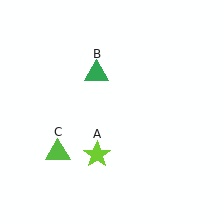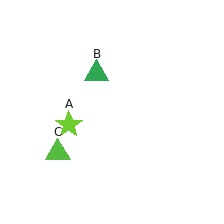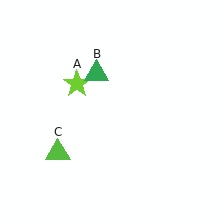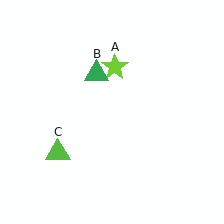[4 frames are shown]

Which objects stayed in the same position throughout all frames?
Green triangle (object B) and lime triangle (object C) remained stationary.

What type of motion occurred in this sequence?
The lime star (object A) rotated clockwise around the center of the scene.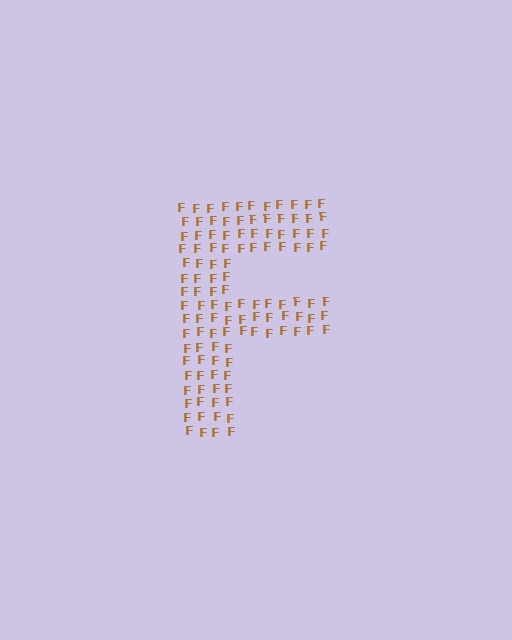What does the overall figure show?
The overall figure shows the letter F.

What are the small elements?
The small elements are letter F's.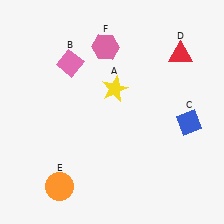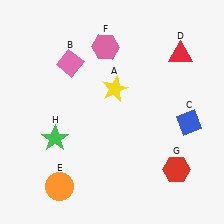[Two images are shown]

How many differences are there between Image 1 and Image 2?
There are 2 differences between the two images.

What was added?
A red hexagon (G), a green star (H) were added in Image 2.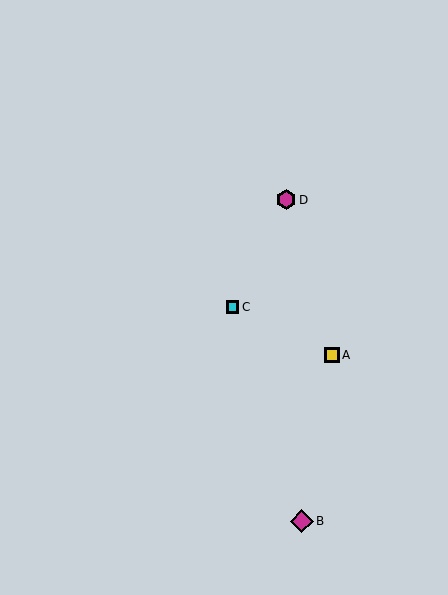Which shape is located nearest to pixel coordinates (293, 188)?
The magenta hexagon (labeled D) at (286, 200) is nearest to that location.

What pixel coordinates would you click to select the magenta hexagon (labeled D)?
Click at (286, 200) to select the magenta hexagon D.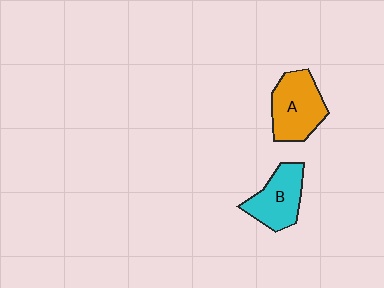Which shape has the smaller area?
Shape B (cyan).